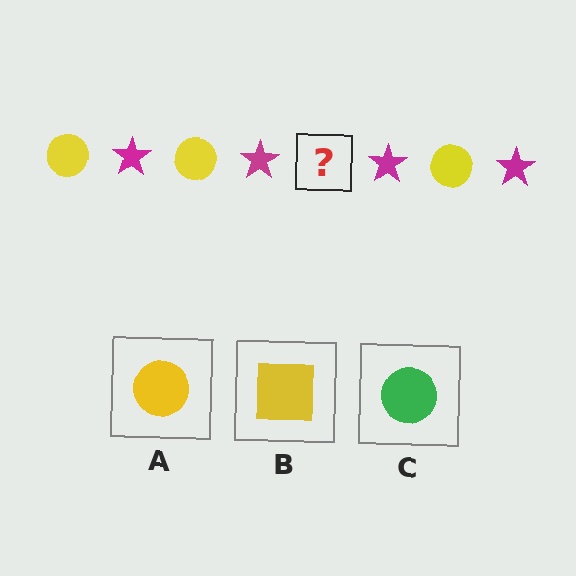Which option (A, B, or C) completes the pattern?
A.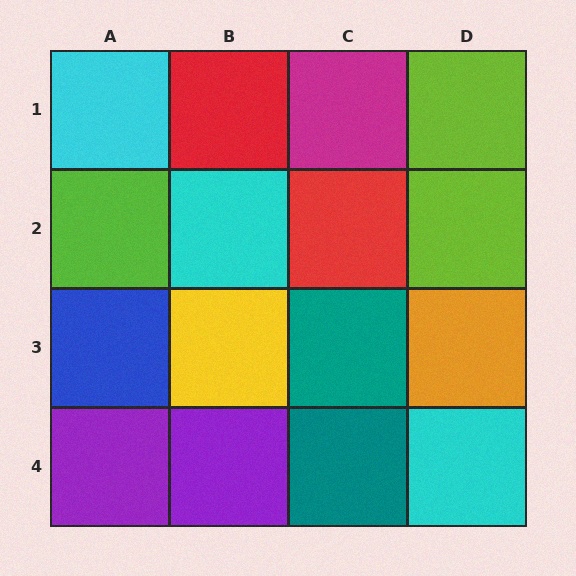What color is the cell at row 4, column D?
Cyan.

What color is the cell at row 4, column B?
Purple.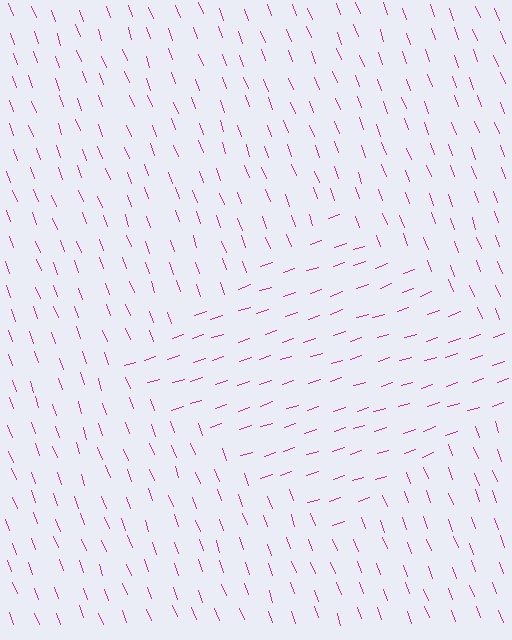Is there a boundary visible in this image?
Yes, there is a texture boundary formed by a change in line orientation.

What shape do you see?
I see a diamond.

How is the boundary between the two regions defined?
The boundary is defined purely by a change in line orientation (approximately 88 degrees difference). All lines are the same color and thickness.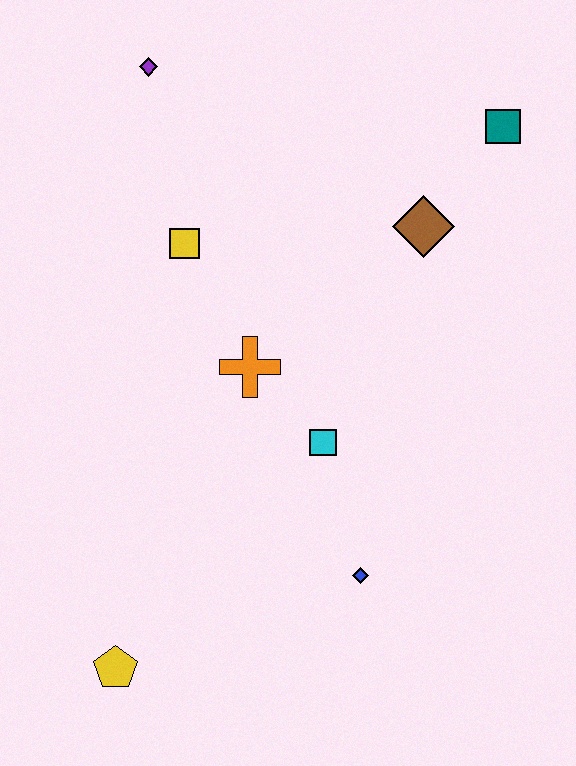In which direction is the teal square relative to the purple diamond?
The teal square is to the right of the purple diamond.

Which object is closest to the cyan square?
The orange cross is closest to the cyan square.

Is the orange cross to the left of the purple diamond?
No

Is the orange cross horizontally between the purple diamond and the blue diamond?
Yes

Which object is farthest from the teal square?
The yellow pentagon is farthest from the teal square.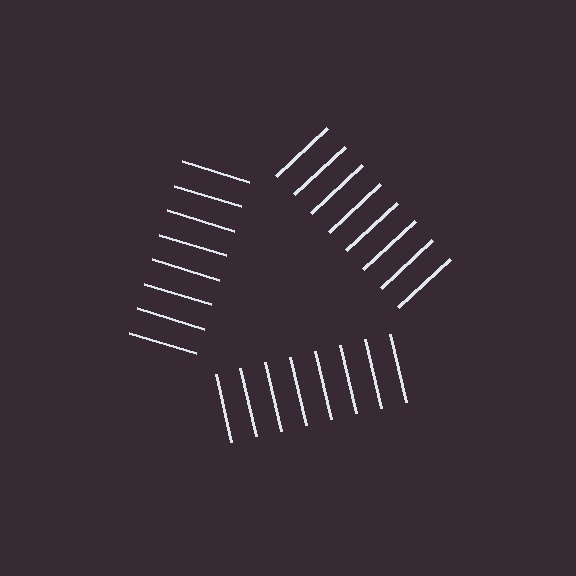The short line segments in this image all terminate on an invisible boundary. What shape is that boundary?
An illusory triangle — the line segments terminate on its edges but no continuous stroke is drawn.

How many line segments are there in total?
24 — 8 along each of the 3 edges.